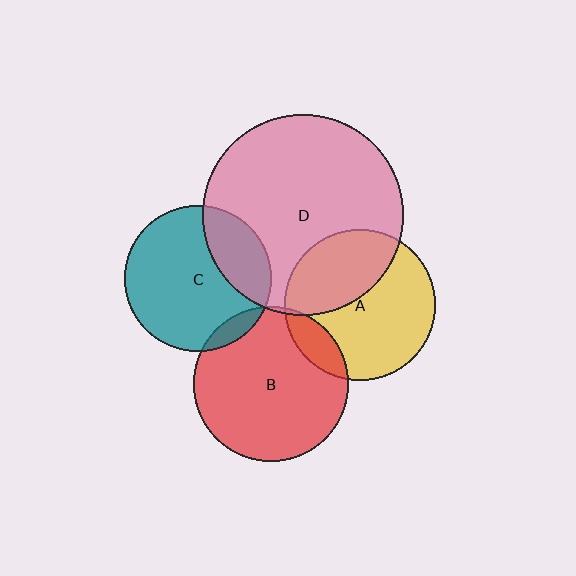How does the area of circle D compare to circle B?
Approximately 1.7 times.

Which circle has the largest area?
Circle D (pink).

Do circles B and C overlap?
Yes.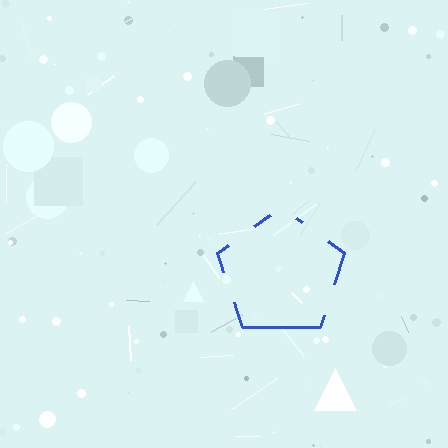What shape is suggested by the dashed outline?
The dashed outline suggests a pentagon.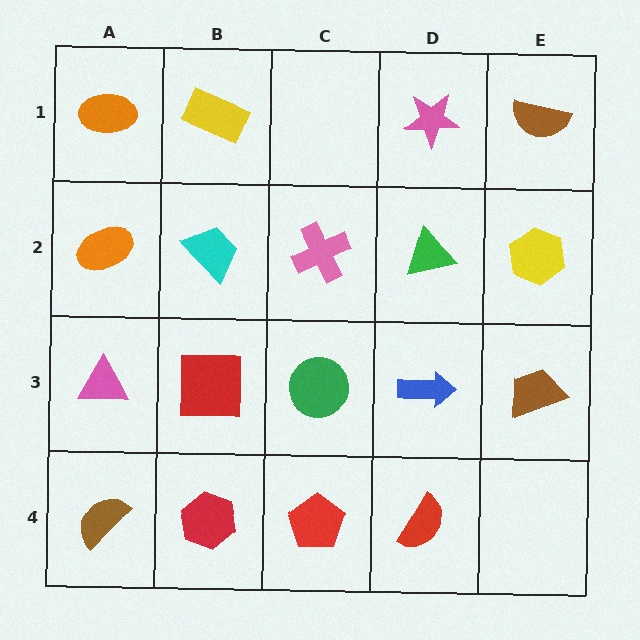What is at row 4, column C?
A red pentagon.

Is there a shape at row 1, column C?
No, that cell is empty.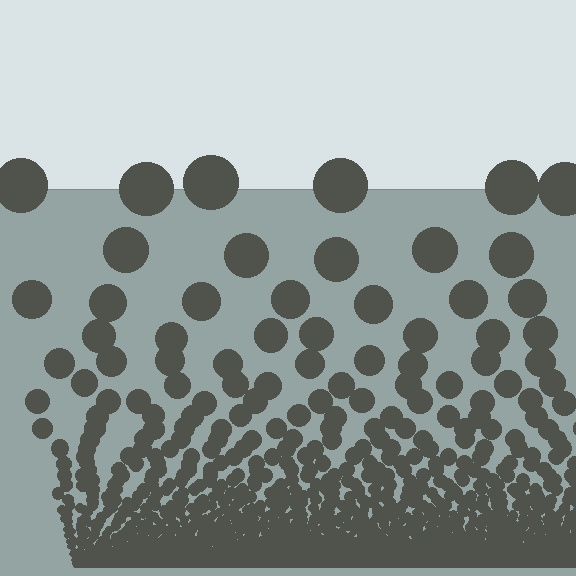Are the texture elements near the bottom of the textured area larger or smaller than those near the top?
Smaller. The gradient is inverted — elements near the bottom are smaller and denser.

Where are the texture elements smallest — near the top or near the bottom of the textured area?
Near the bottom.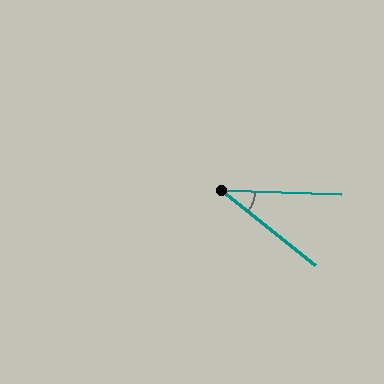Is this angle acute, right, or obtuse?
It is acute.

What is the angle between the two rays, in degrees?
Approximately 37 degrees.